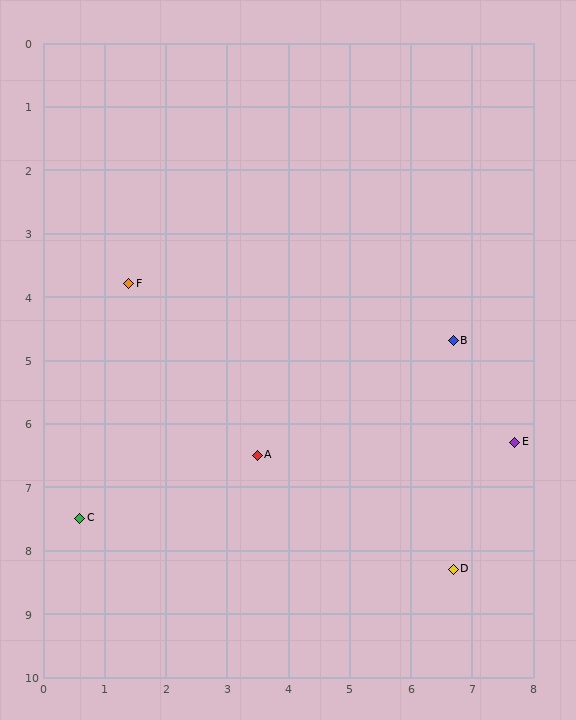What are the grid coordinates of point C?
Point C is at approximately (0.6, 7.5).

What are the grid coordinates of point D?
Point D is at approximately (6.7, 8.3).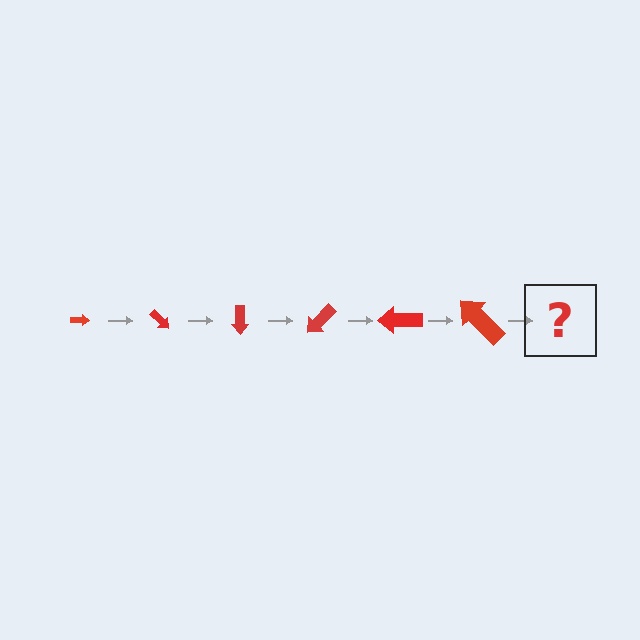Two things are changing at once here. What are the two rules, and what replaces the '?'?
The two rules are that the arrow grows larger each step and it rotates 45 degrees each step. The '?' should be an arrow, larger than the previous one and rotated 270 degrees from the start.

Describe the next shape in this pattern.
It should be an arrow, larger than the previous one and rotated 270 degrees from the start.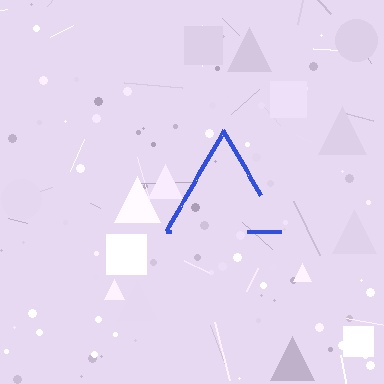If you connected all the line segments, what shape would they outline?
They would outline a triangle.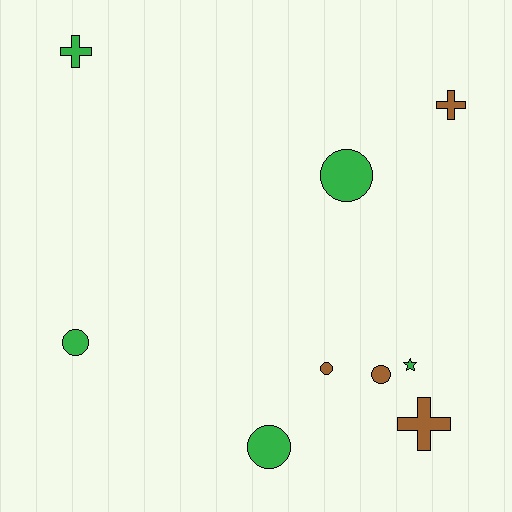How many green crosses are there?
There is 1 green cross.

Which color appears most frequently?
Green, with 5 objects.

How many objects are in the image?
There are 9 objects.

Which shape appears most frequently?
Circle, with 5 objects.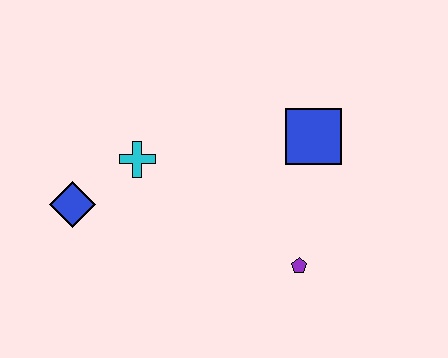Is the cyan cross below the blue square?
Yes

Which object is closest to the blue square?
The purple pentagon is closest to the blue square.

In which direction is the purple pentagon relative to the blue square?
The purple pentagon is below the blue square.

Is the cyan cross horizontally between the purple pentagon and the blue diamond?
Yes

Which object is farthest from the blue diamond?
The blue square is farthest from the blue diamond.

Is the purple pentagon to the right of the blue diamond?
Yes